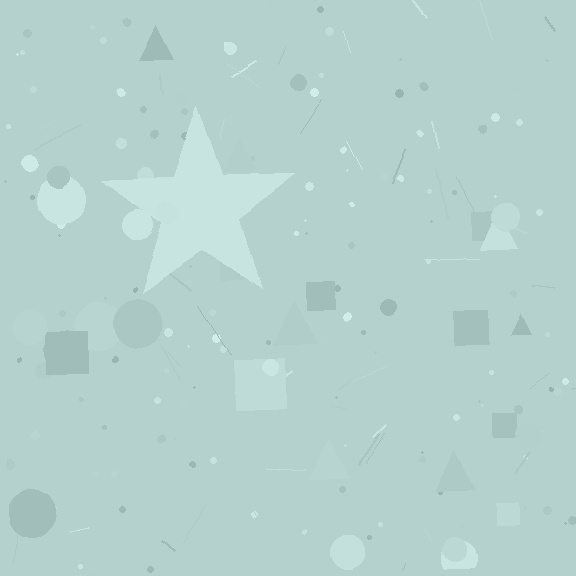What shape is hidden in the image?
A star is hidden in the image.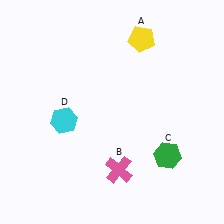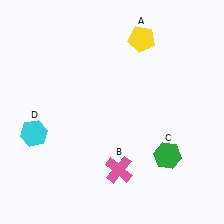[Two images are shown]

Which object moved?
The cyan hexagon (D) moved left.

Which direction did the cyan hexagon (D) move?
The cyan hexagon (D) moved left.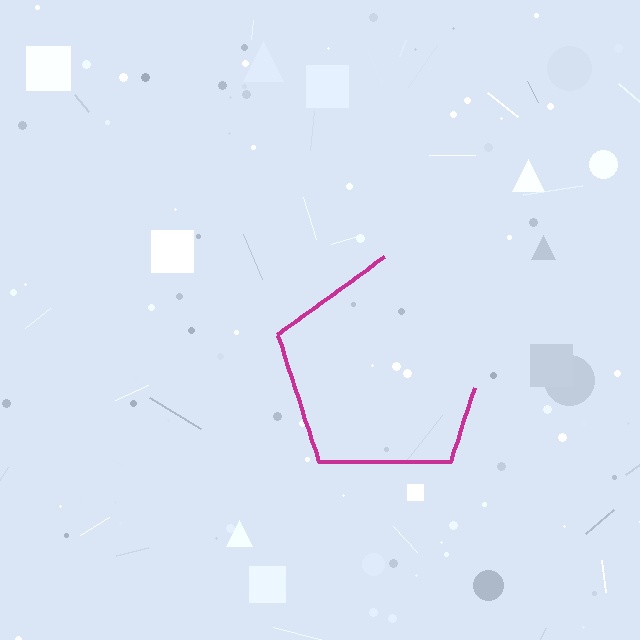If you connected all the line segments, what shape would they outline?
They would outline a pentagon.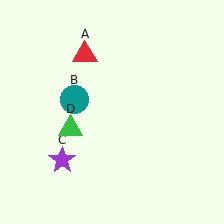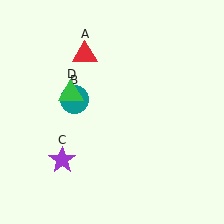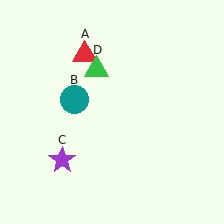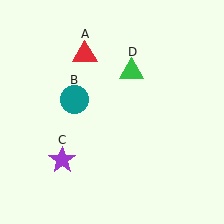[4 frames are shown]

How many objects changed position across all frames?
1 object changed position: green triangle (object D).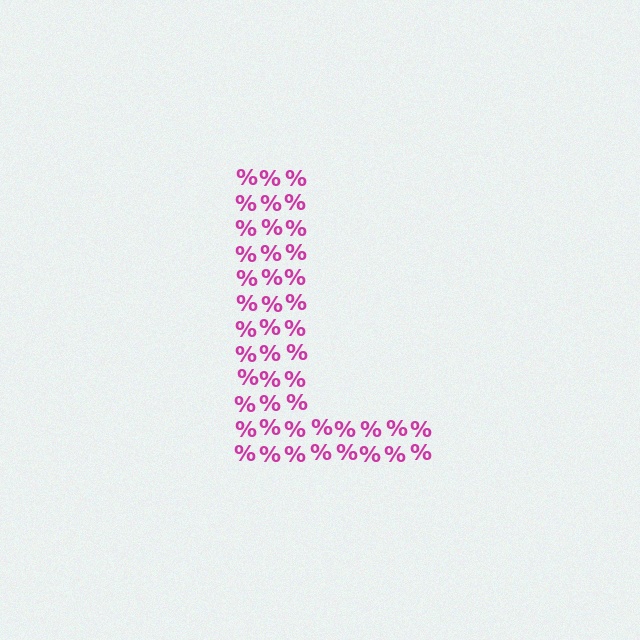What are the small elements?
The small elements are percent signs.